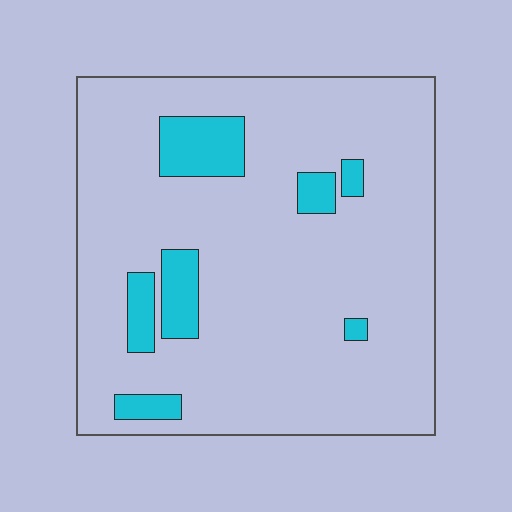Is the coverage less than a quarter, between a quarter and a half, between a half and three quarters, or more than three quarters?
Less than a quarter.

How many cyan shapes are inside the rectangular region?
7.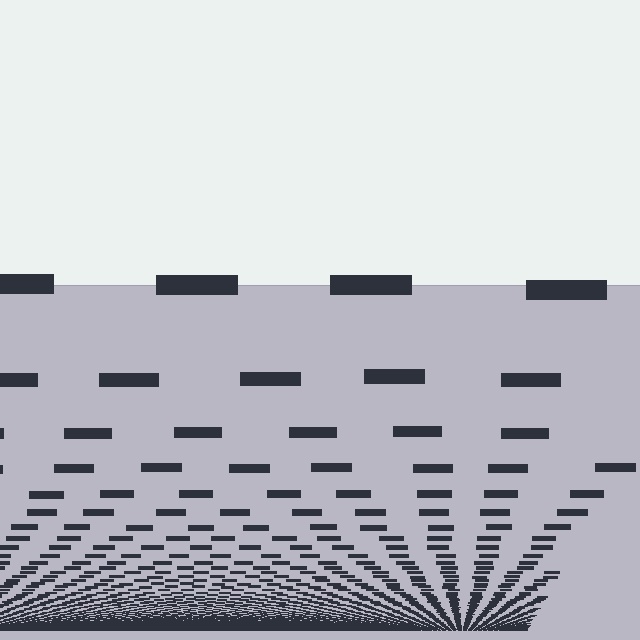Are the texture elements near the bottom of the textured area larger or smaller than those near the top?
Smaller. The gradient is inverted — elements near the bottom are smaller and denser.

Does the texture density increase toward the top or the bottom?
Density increases toward the bottom.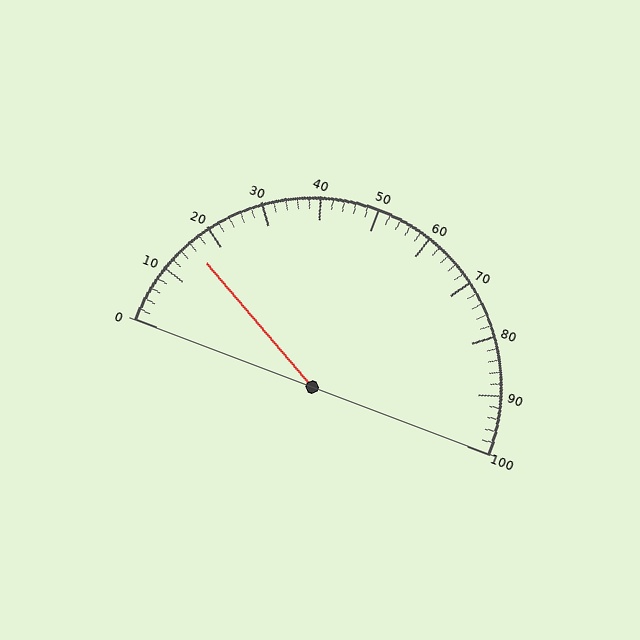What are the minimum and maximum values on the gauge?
The gauge ranges from 0 to 100.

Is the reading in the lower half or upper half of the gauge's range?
The reading is in the lower half of the range (0 to 100).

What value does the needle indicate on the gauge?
The needle indicates approximately 16.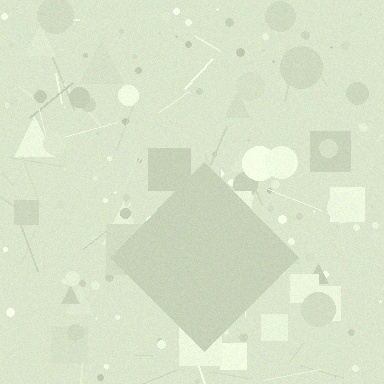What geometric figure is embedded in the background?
A diamond is embedded in the background.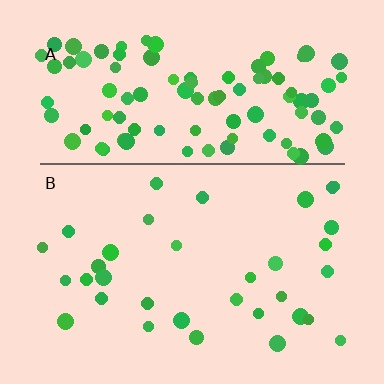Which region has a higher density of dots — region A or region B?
A (the top).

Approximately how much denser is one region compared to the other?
Approximately 3.1× — region A over region B.